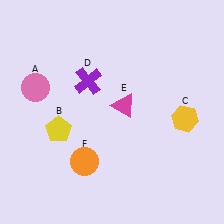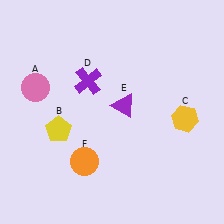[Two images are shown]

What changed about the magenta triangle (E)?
In Image 1, E is magenta. In Image 2, it changed to purple.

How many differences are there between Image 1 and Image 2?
There is 1 difference between the two images.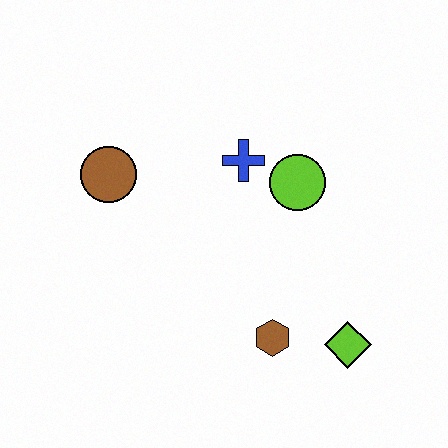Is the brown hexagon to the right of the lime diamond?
No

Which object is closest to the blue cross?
The lime circle is closest to the blue cross.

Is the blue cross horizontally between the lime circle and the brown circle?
Yes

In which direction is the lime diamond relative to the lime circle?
The lime diamond is below the lime circle.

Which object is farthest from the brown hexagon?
The brown circle is farthest from the brown hexagon.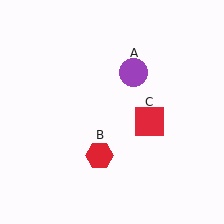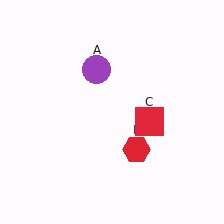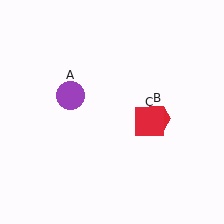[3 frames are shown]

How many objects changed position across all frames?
2 objects changed position: purple circle (object A), red hexagon (object B).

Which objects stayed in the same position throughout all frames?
Red square (object C) remained stationary.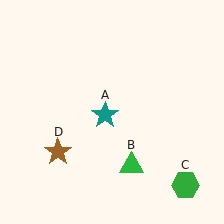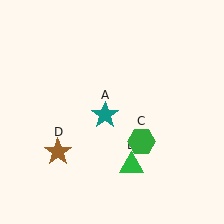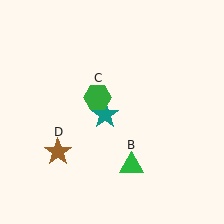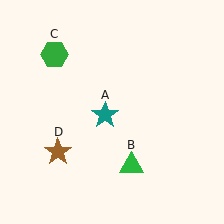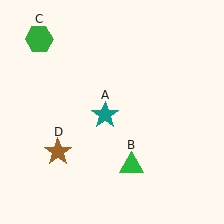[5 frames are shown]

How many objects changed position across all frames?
1 object changed position: green hexagon (object C).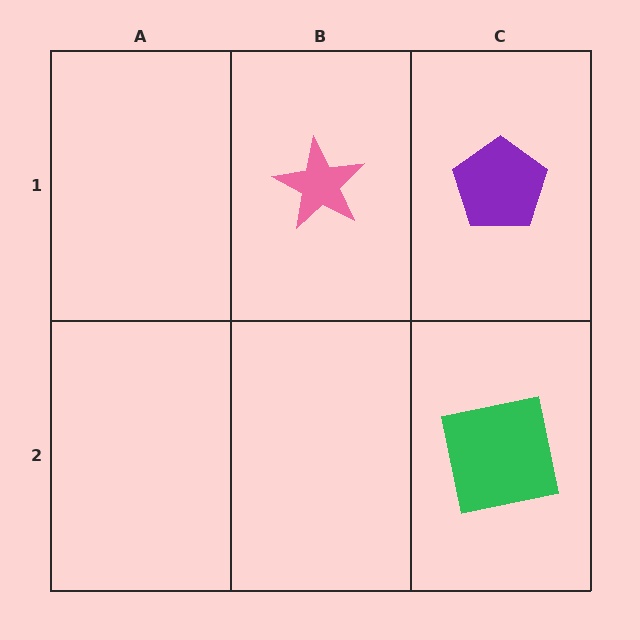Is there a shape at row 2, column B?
No, that cell is empty.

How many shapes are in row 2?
1 shape.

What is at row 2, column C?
A green square.